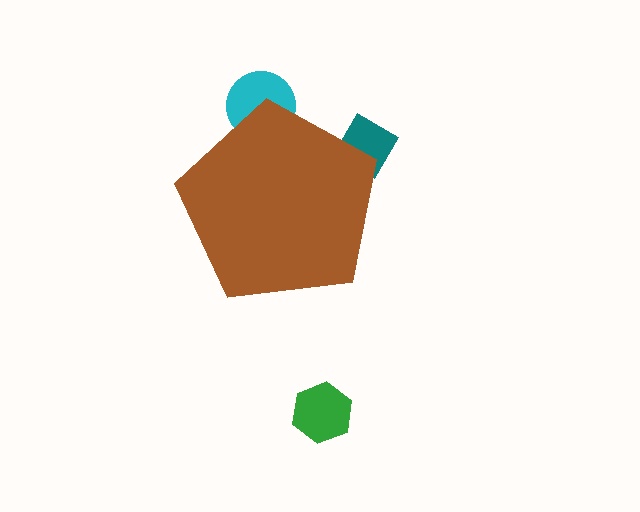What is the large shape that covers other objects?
A brown pentagon.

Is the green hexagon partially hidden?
No, the green hexagon is fully visible.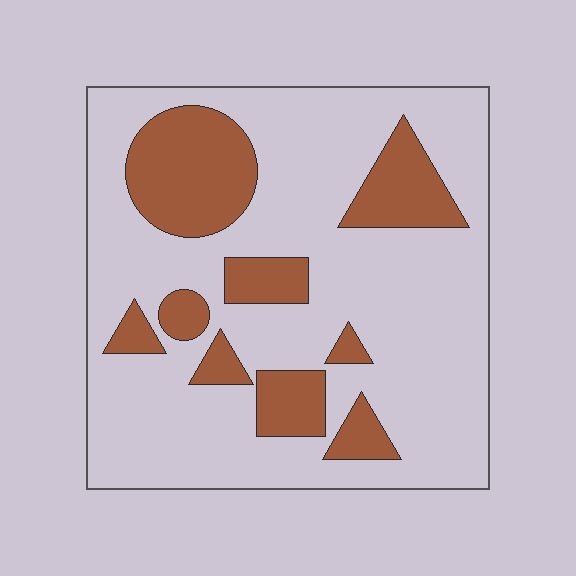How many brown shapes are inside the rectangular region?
9.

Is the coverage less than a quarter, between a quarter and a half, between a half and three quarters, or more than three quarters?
Less than a quarter.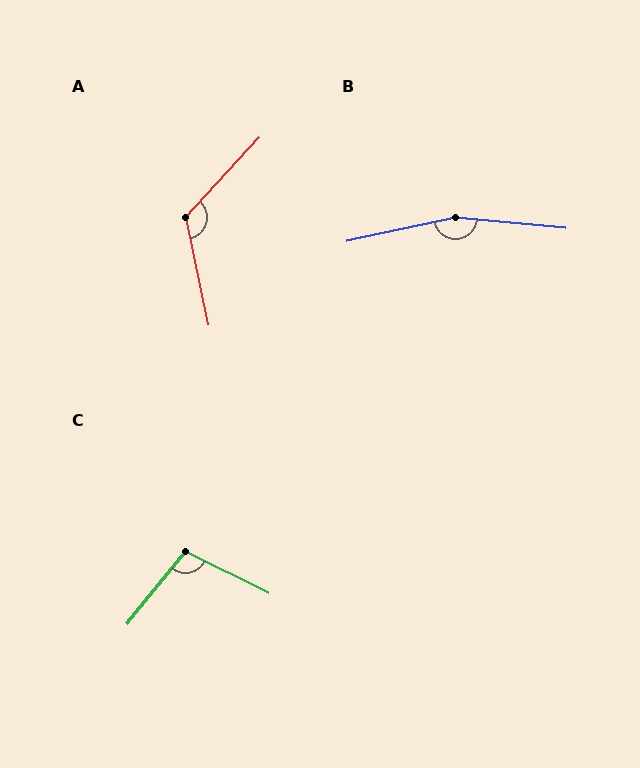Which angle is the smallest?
C, at approximately 102 degrees.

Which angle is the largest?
B, at approximately 162 degrees.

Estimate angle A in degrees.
Approximately 125 degrees.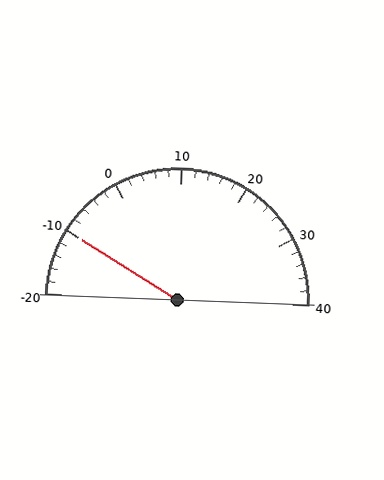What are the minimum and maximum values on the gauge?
The gauge ranges from -20 to 40.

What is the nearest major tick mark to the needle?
The nearest major tick mark is -10.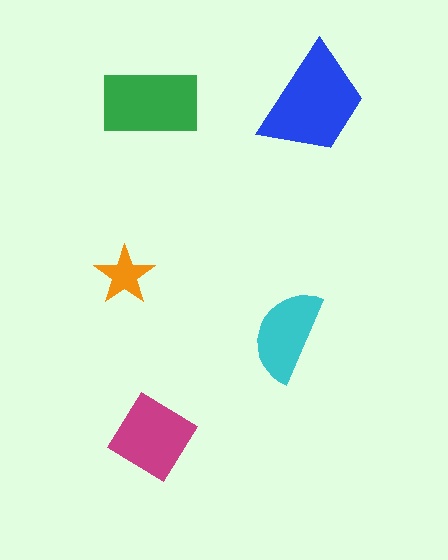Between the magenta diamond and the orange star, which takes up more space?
The magenta diamond.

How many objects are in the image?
There are 5 objects in the image.